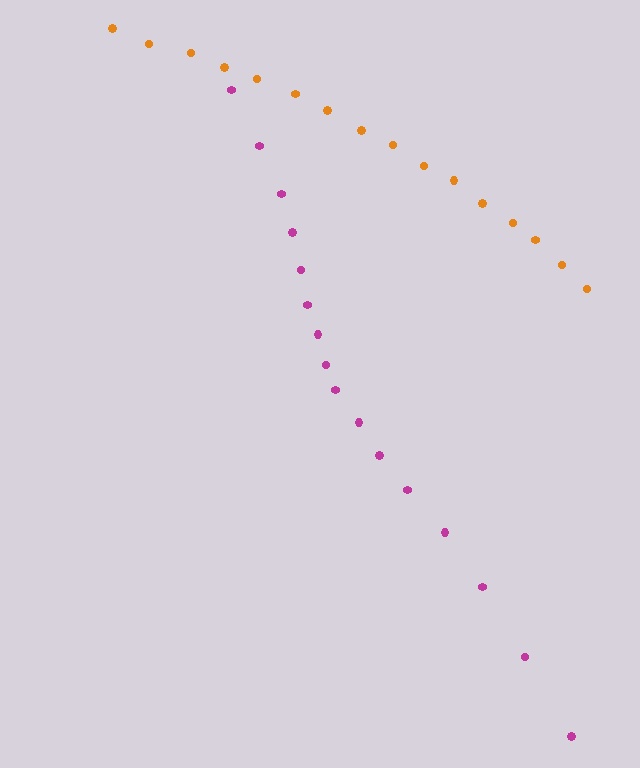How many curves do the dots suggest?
There are 2 distinct paths.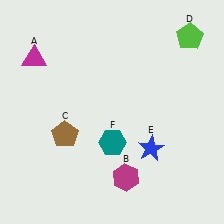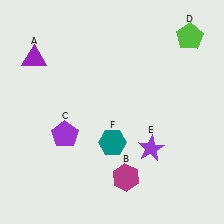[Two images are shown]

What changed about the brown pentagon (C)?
In Image 1, C is brown. In Image 2, it changed to purple.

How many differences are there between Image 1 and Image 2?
There are 3 differences between the two images.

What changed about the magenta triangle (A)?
In Image 1, A is magenta. In Image 2, it changed to purple.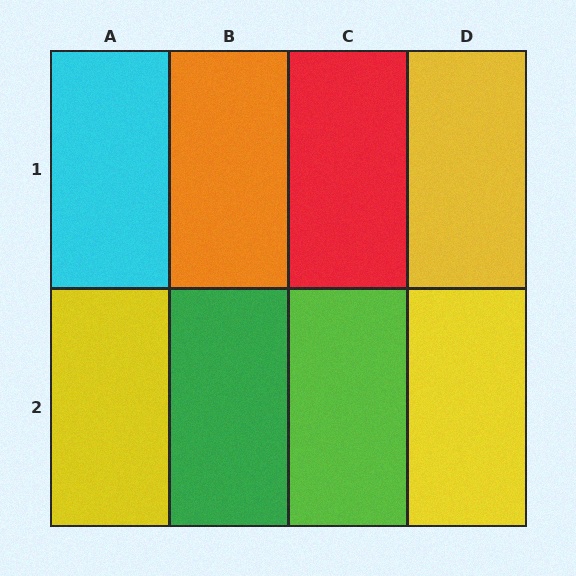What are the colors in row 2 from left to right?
Yellow, green, lime, yellow.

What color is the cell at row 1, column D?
Yellow.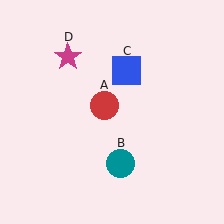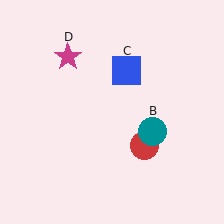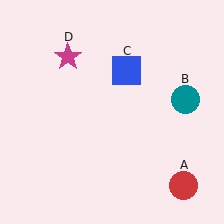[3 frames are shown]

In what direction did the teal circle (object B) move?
The teal circle (object B) moved up and to the right.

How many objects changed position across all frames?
2 objects changed position: red circle (object A), teal circle (object B).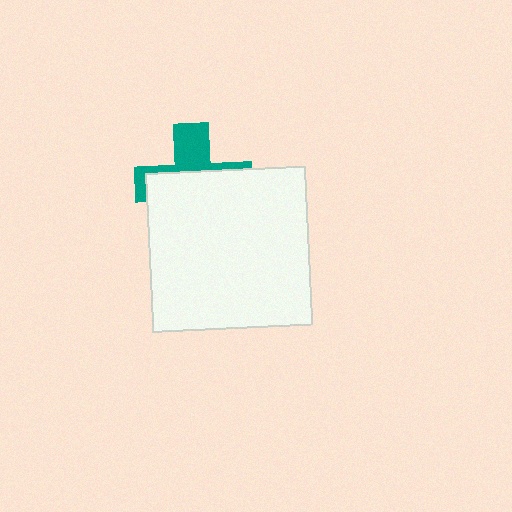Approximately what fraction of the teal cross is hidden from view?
Roughly 64% of the teal cross is hidden behind the white square.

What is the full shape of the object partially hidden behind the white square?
The partially hidden object is a teal cross.